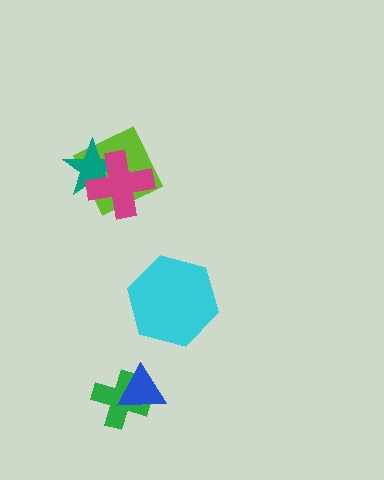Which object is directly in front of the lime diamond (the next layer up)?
The teal star is directly in front of the lime diamond.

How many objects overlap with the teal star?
2 objects overlap with the teal star.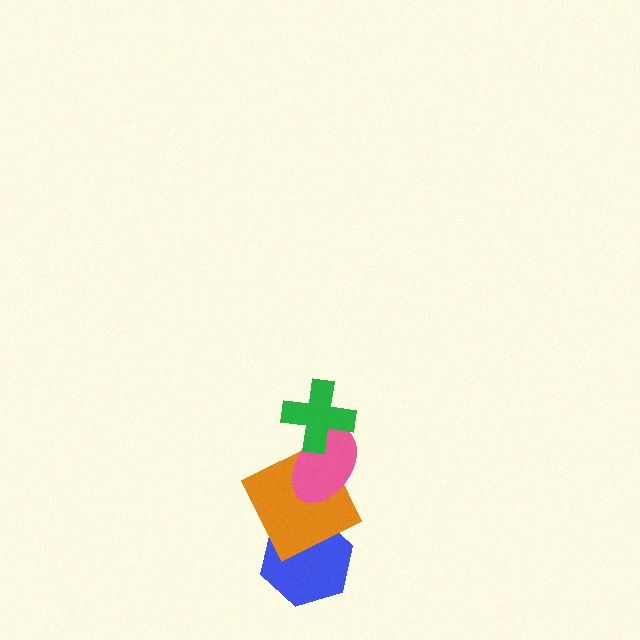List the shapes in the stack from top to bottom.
From top to bottom: the green cross, the pink ellipse, the orange square, the blue hexagon.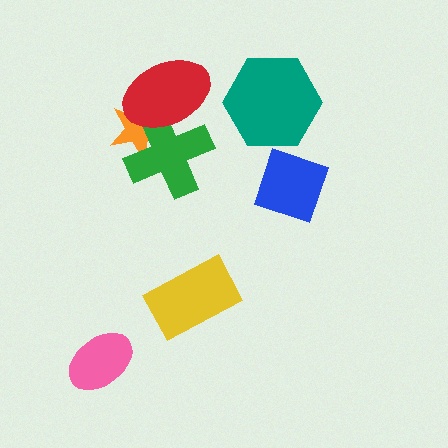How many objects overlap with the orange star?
2 objects overlap with the orange star.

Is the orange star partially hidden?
Yes, it is partially covered by another shape.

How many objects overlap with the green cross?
2 objects overlap with the green cross.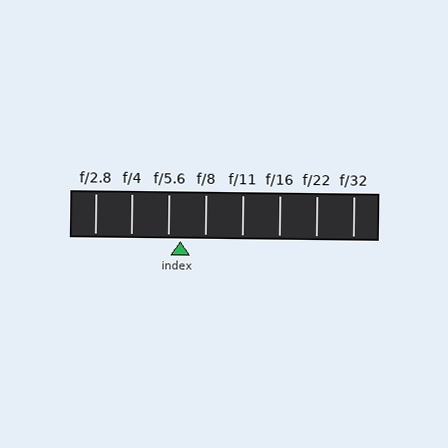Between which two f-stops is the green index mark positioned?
The index mark is between f/5.6 and f/8.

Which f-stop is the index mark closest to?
The index mark is closest to f/5.6.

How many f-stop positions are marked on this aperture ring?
There are 8 f-stop positions marked.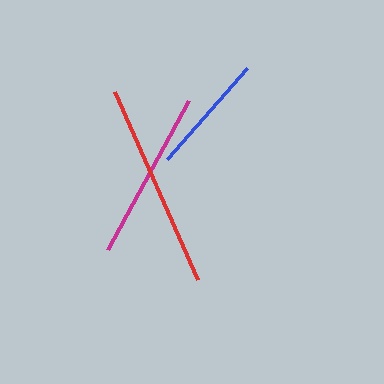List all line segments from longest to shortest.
From longest to shortest: red, magenta, blue.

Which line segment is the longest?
The red line is the longest at approximately 205 pixels.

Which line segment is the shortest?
The blue line is the shortest at approximately 122 pixels.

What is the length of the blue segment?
The blue segment is approximately 122 pixels long.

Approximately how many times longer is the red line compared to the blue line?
The red line is approximately 1.7 times the length of the blue line.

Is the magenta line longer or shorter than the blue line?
The magenta line is longer than the blue line.